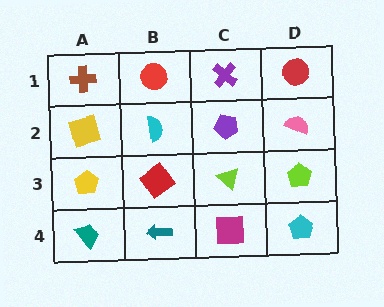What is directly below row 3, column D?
A cyan pentagon.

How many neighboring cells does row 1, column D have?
2.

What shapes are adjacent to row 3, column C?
A purple pentagon (row 2, column C), a magenta square (row 4, column C), a red diamond (row 3, column B), a lime pentagon (row 3, column D).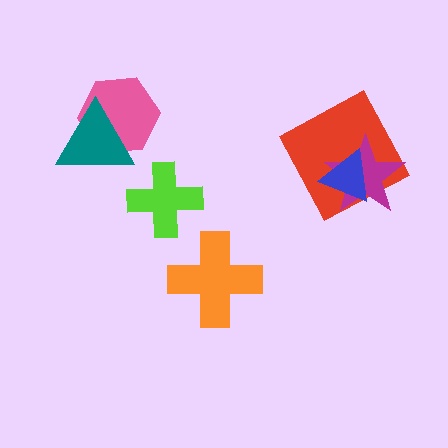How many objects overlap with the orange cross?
0 objects overlap with the orange cross.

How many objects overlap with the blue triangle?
2 objects overlap with the blue triangle.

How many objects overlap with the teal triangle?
1 object overlaps with the teal triangle.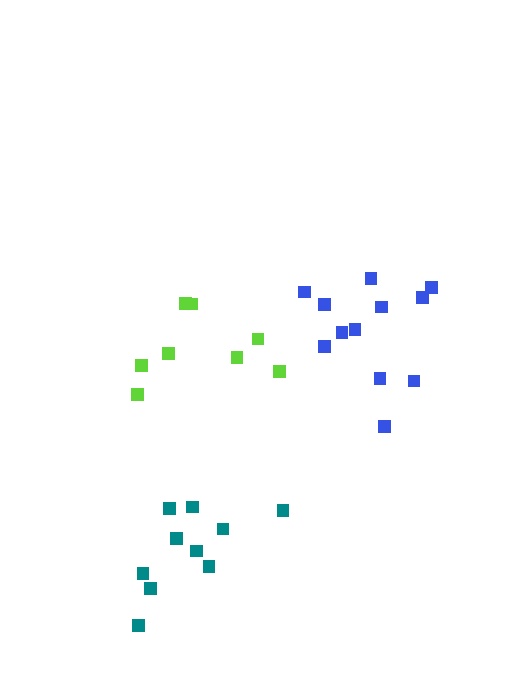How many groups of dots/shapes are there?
There are 3 groups.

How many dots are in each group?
Group 1: 12 dots, Group 2: 10 dots, Group 3: 8 dots (30 total).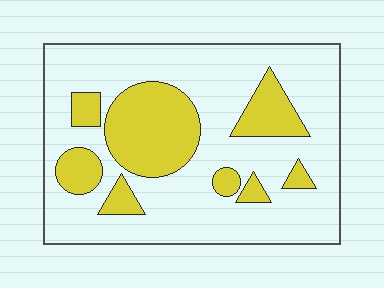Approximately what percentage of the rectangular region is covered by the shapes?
Approximately 25%.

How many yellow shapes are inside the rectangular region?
8.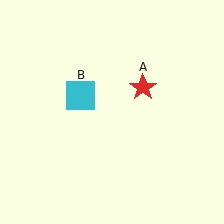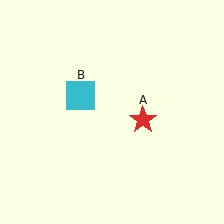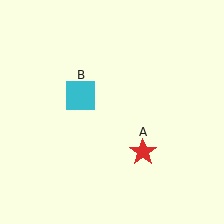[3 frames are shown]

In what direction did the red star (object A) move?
The red star (object A) moved down.